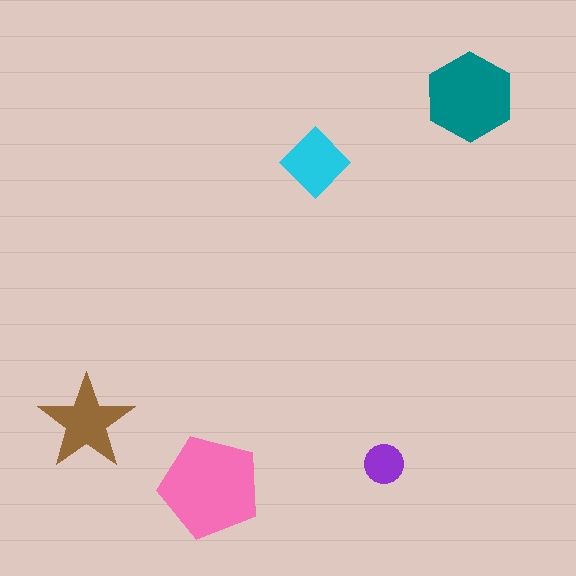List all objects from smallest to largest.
The purple circle, the cyan diamond, the brown star, the teal hexagon, the pink pentagon.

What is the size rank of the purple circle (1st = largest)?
5th.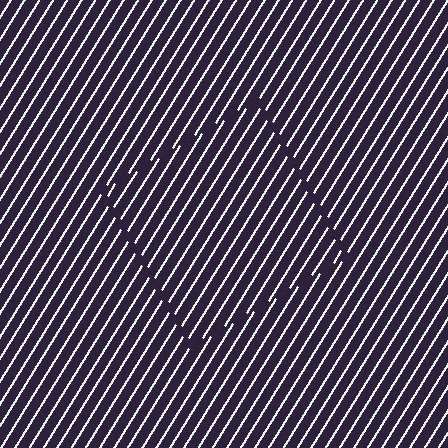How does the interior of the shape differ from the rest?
The interior of the shape contains the same grating, shifted by half a period — the contour is defined by the phase discontinuity where line-ends from the inner and outer gratings abut.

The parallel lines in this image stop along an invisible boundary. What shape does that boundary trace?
An illusory square. The interior of the shape contains the same grating, shifted by half a period — the contour is defined by the phase discontinuity where line-ends from the inner and outer gratings abut.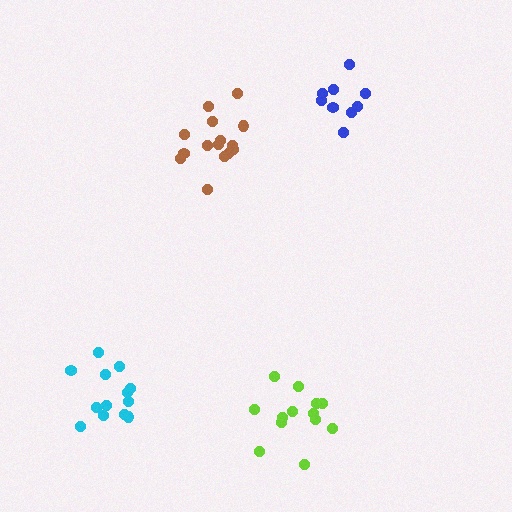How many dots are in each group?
Group 1: 15 dots, Group 2: 13 dots, Group 3: 13 dots, Group 4: 9 dots (50 total).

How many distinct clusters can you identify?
There are 4 distinct clusters.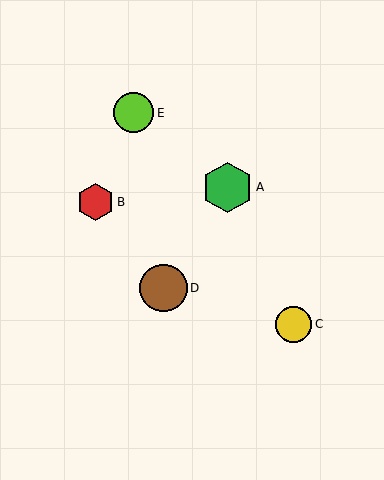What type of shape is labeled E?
Shape E is a lime circle.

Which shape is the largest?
The green hexagon (labeled A) is the largest.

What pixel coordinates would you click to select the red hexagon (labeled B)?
Click at (95, 202) to select the red hexagon B.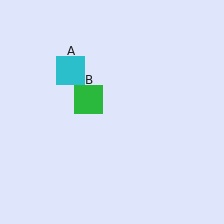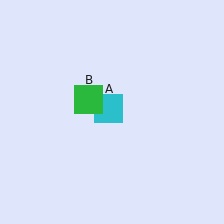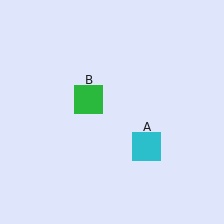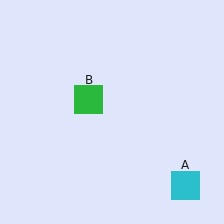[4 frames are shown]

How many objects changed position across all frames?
1 object changed position: cyan square (object A).